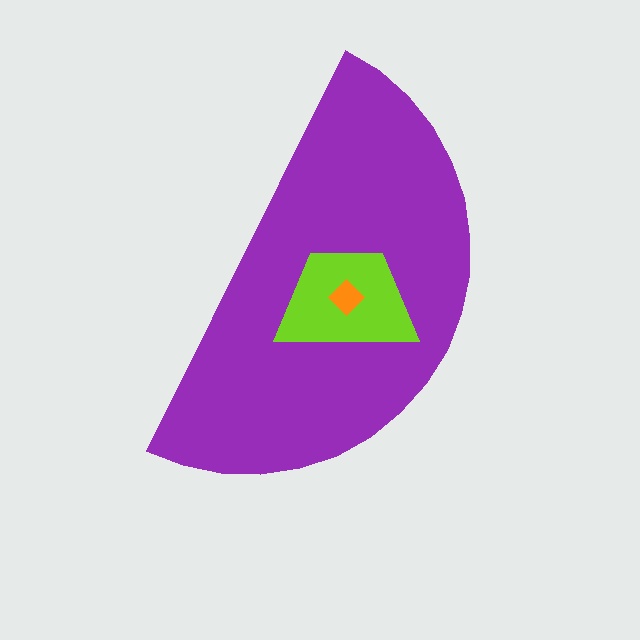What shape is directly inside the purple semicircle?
The lime trapezoid.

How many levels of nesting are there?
3.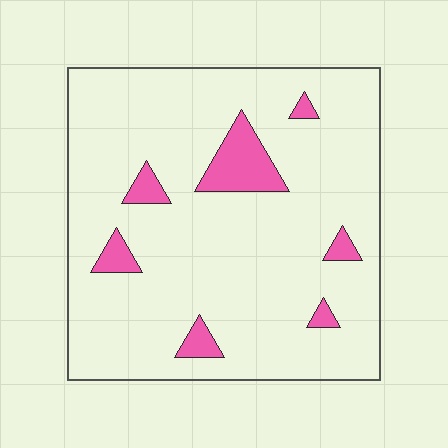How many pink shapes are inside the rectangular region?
7.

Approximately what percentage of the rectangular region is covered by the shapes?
Approximately 10%.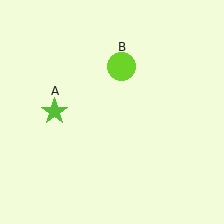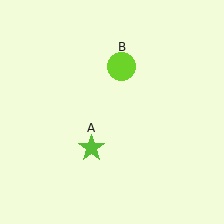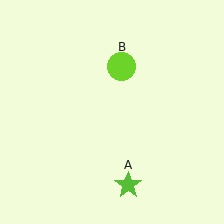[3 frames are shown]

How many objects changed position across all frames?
1 object changed position: lime star (object A).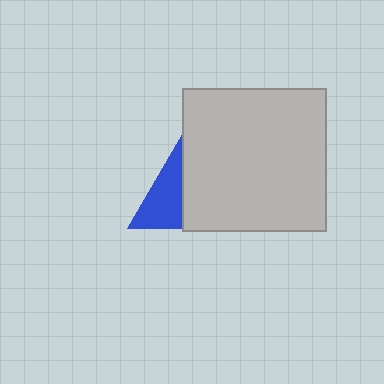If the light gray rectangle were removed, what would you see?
You would see the complete blue triangle.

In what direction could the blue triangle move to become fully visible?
The blue triangle could move left. That would shift it out from behind the light gray rectangle entirely.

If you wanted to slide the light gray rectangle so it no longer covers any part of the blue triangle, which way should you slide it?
Slide it right — that is the most direct way to separate the two shapes.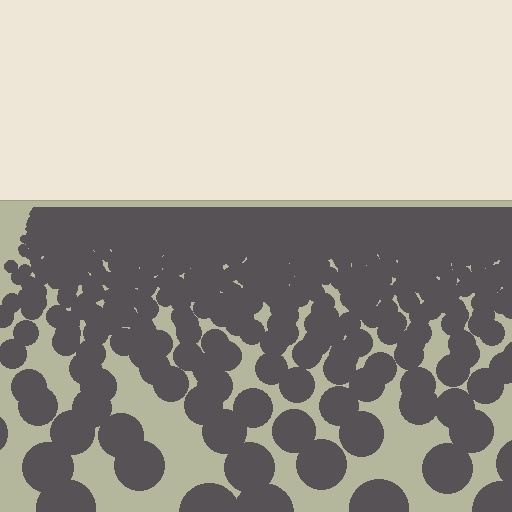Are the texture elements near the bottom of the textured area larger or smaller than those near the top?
Larger. Near the bottom, elements are closer to the viewer and appear at a bigger on-screen size.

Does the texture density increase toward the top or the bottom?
Density increases toward the top.